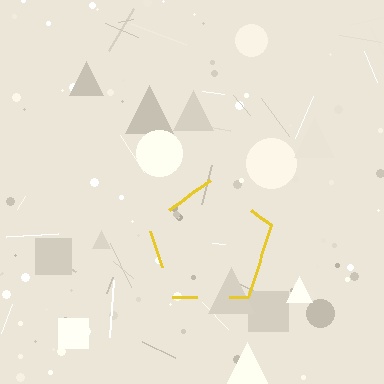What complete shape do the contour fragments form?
The contour fragments form a pentagon.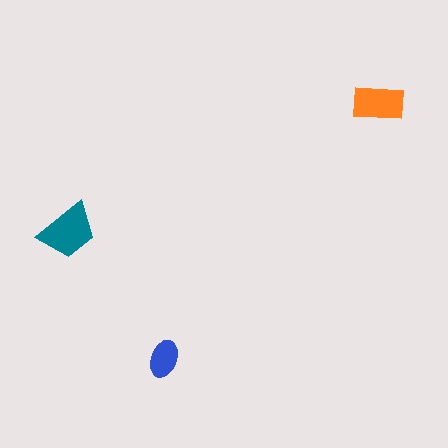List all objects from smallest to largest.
The blue ellipse, the orange rectangle, the teal trapezoid.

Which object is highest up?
The orange rectangle is topmost.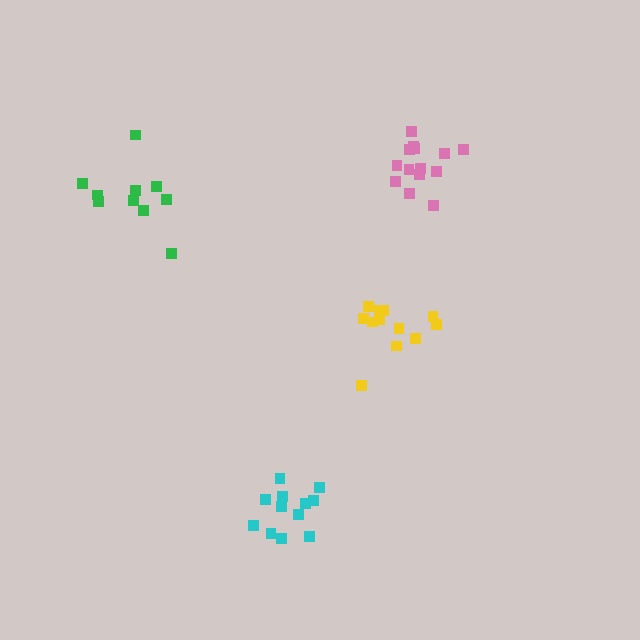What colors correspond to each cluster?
The clusters are colored: cyan, green, yellow, pink.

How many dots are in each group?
Group 1: 12 dots, Group 2: 10 dots, Group 3: 12 dots, Group 4: 14 dots (48 total).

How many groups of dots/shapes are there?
There are 4 groups.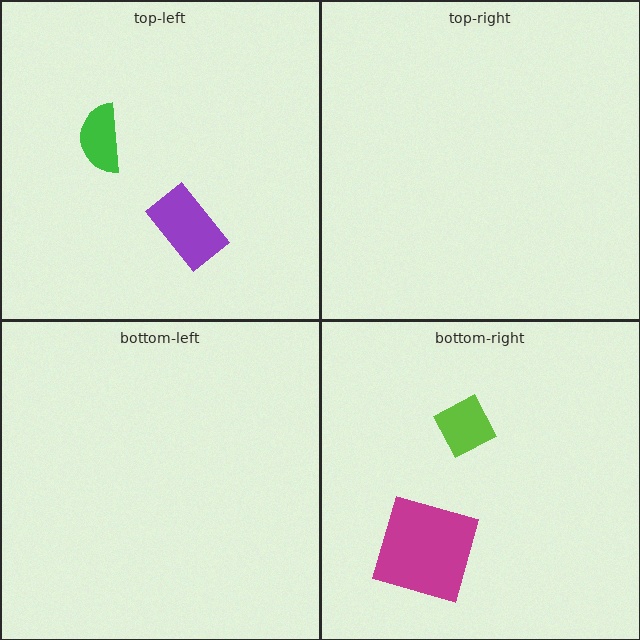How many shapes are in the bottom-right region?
2.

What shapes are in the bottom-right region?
The lime diamond, the magenta square.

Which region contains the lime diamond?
The bottom-right region.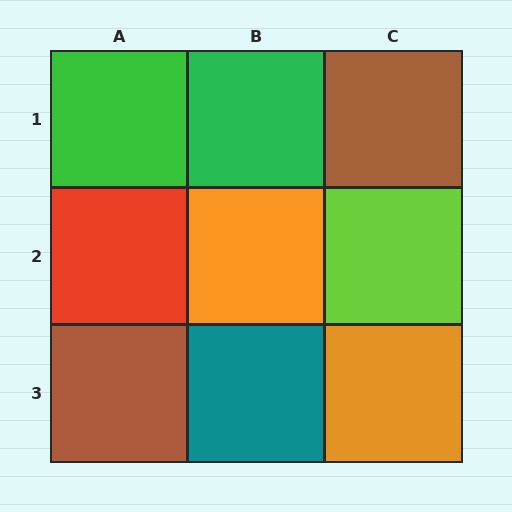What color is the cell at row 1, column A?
Green.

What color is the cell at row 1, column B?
Green.